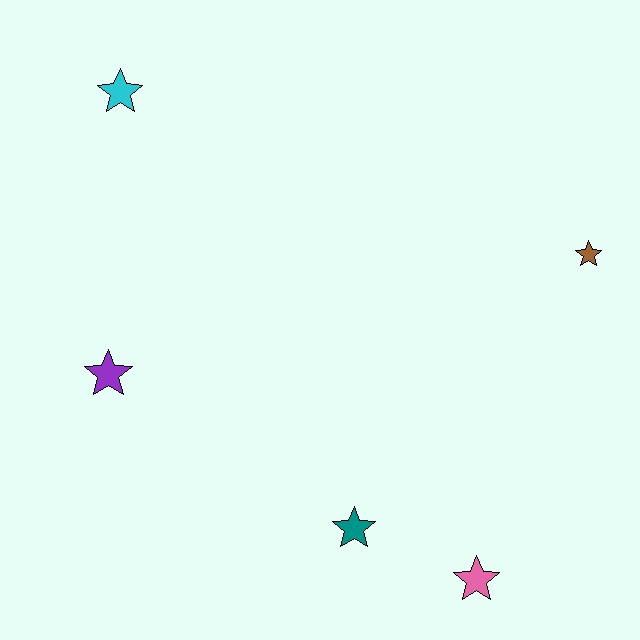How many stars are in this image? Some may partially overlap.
There are 5 stars.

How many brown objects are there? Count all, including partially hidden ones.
There is 1 brown object.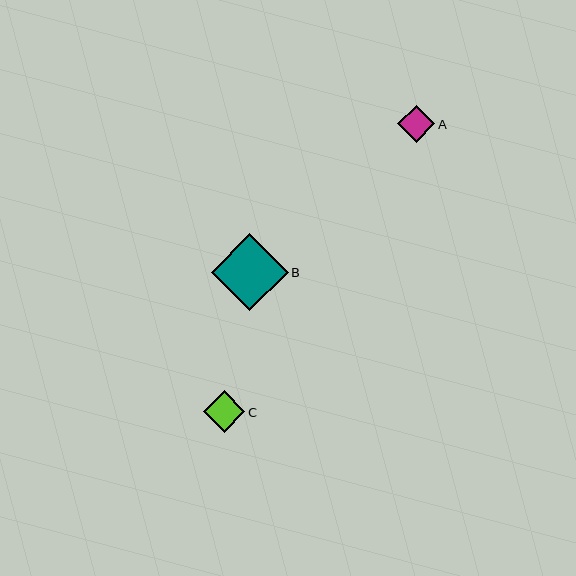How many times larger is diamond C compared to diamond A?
Diamond C is approximately 1.1 times the size of diamond A.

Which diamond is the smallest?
Diamond A is the smallest with a size of approximately 37 pixels.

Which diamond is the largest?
Diamond B is the largest with a size of approximately 77 pixels.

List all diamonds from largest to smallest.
From largest to smallest: B, C, A.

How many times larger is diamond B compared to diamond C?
Diamond B is approximately 1.9 times the size of diamond C.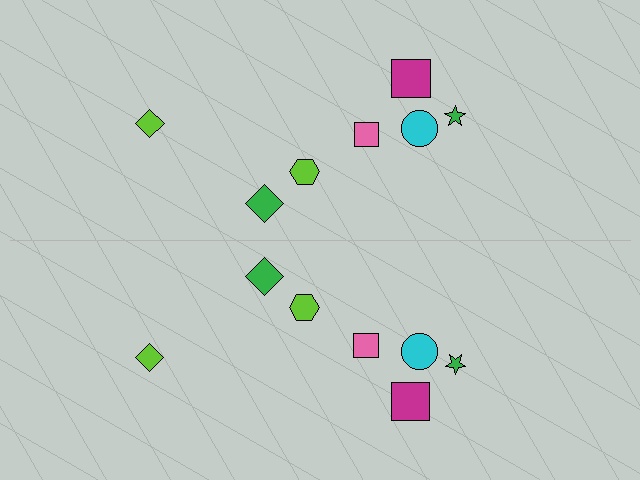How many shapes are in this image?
There are 14 shapes in this image.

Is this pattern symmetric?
Yes, this pattern has bilateral (reflection) symmetry.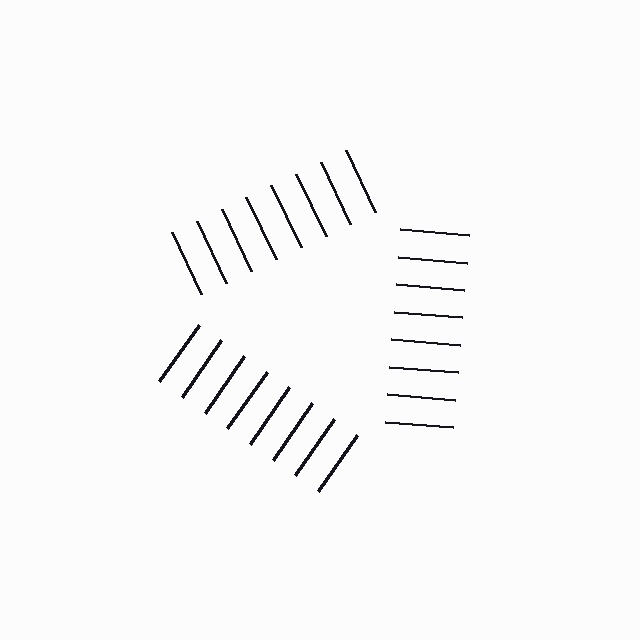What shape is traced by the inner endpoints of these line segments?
An illusory triangle — the line segments terminate on its edges but no continuous stroke is drawn.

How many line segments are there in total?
24 — 8 along each of the 3 edges.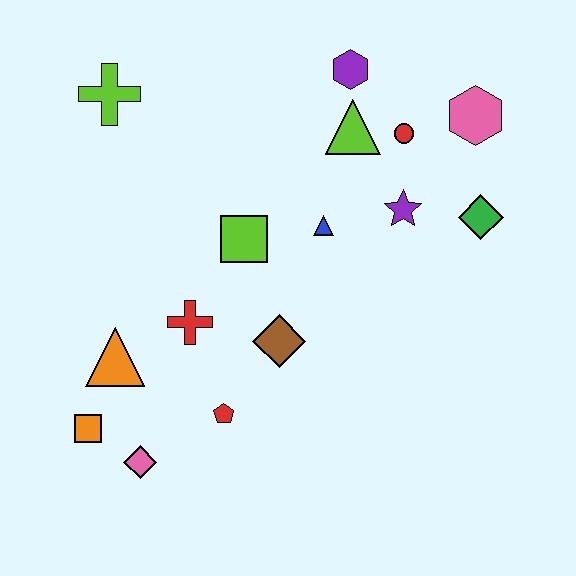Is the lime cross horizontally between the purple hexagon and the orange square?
Yes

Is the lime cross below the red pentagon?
No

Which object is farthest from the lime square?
The pink hexagon is farthest from the lime square.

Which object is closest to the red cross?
The orange triangle is closest to the red cross.